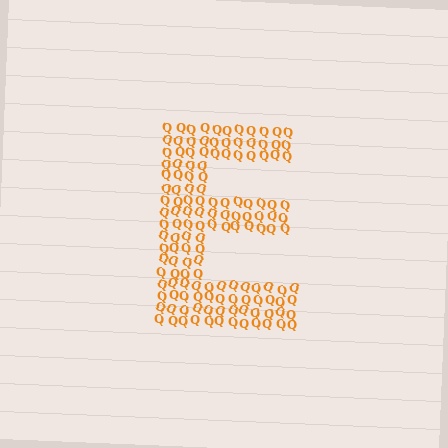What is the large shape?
The large shape is the letter E.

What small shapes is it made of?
It is made of small letter Q's.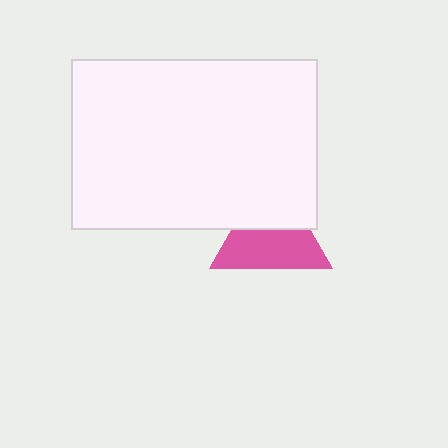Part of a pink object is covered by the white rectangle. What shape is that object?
It is a triangle.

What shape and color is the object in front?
The object in front is a white rectangle.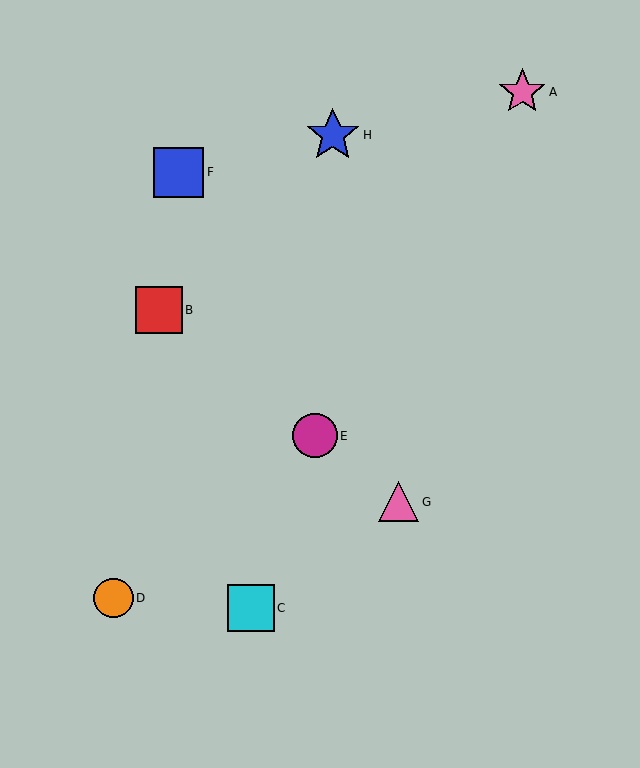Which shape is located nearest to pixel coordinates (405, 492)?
The pink triangle (labeled G) at (399, 502) is nearest to that location.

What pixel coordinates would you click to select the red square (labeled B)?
Click at (159, 310) to select the red square B.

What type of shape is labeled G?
Shape G is a pink triangle.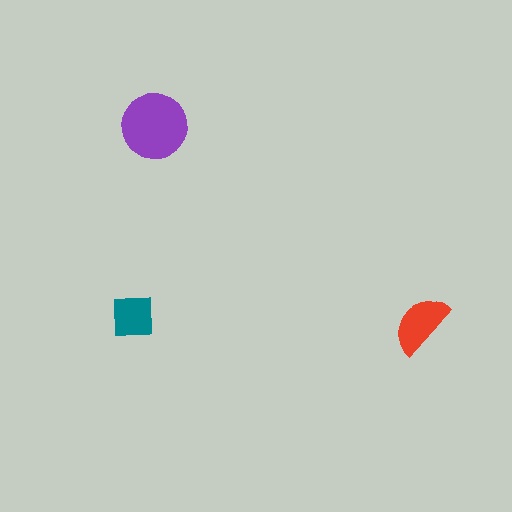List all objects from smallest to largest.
The teal square, the red semicircle, the purple circle.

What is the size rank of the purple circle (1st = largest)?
1st.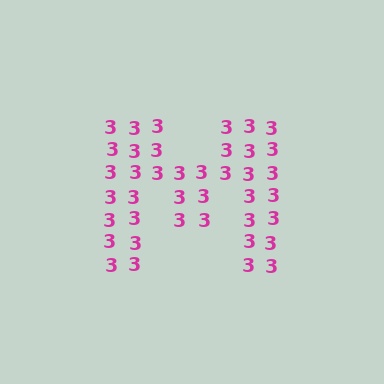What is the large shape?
The large shape is the letter M.